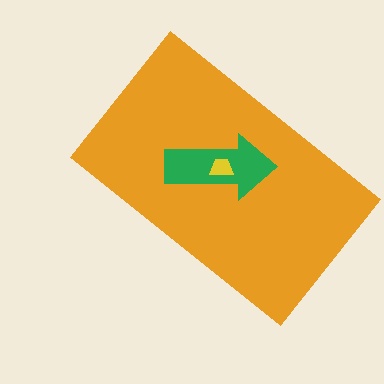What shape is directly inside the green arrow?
The yellow trapezoid.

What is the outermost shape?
The orange rectangle.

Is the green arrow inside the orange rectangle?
Yes.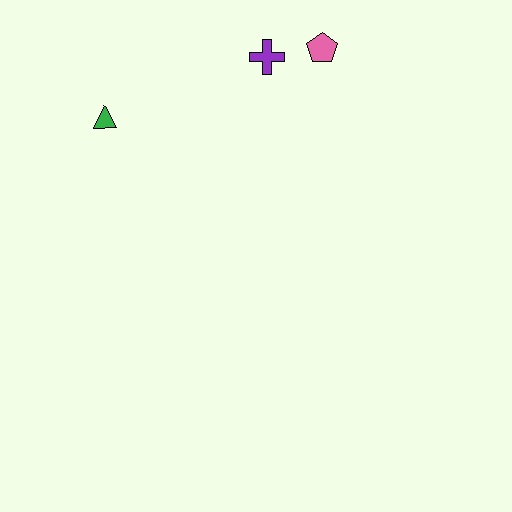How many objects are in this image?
There are 3 objects.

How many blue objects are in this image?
There are no blue objects.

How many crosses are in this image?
There is 1 cross.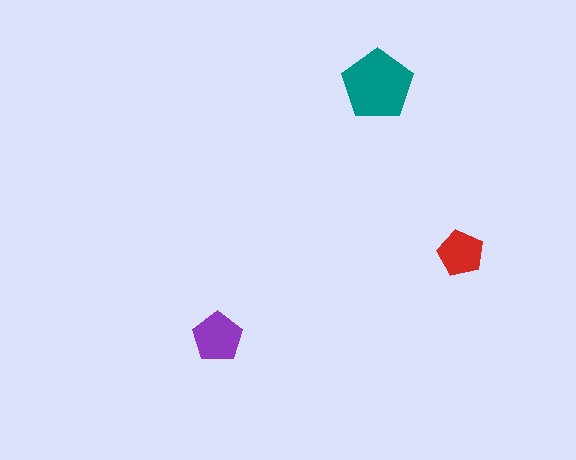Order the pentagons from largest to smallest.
the teal one, the purple one, the red one.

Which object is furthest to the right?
The red pentagon is rightmost.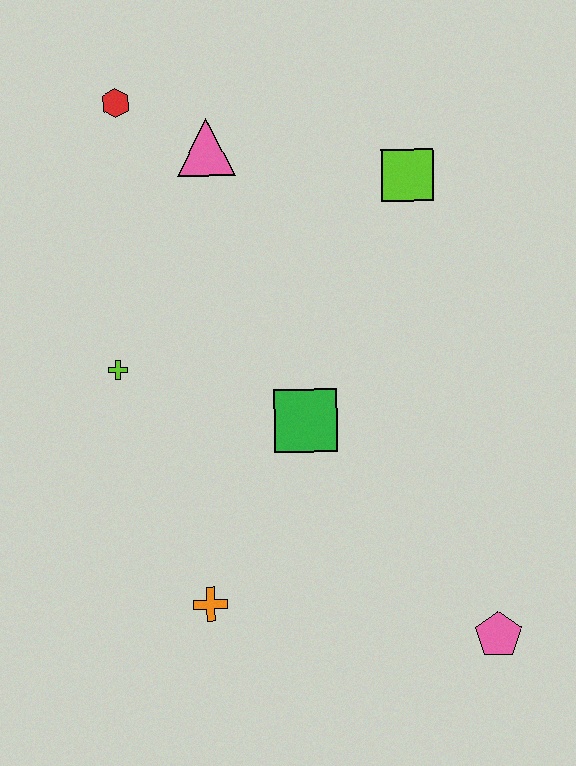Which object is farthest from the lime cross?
The pink pentagon is farthest from the lime cross.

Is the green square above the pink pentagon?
Yes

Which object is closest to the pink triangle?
The red hexagon is closest to the pink triangle.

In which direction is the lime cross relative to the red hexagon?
The lime cross is below the red hexagon.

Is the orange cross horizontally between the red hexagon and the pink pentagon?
Yes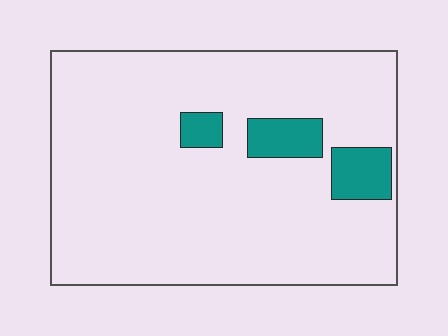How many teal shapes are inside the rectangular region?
3.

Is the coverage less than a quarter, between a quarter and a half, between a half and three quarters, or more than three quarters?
Less than a quarter.